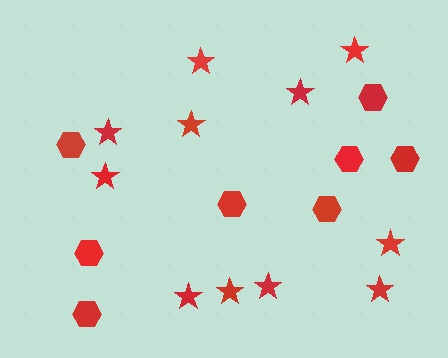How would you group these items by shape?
There are 2 groups: one group of hexagons (8) and one group of stars (11).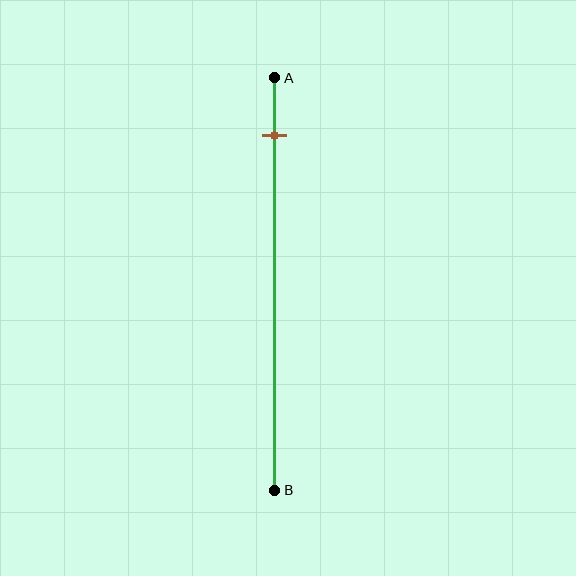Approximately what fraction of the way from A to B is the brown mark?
The brown mark is approximately 15% of the way from A to B.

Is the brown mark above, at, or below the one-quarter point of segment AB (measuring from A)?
The brown mark is above the one-quarter point of segment AB.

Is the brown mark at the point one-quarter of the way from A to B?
No, the mark is at about 15% from A, not at the 25% one-quarter point.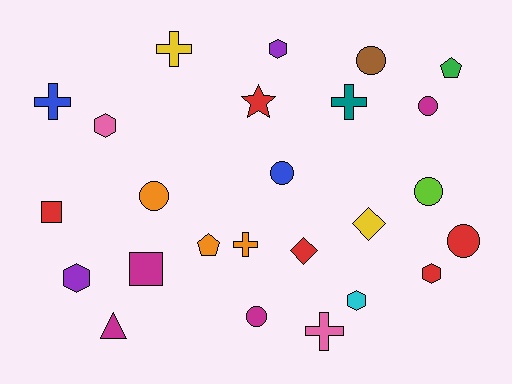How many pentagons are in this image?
There are 2 pentagons.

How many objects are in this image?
There are 25 objects.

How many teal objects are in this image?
There is 1 teal object.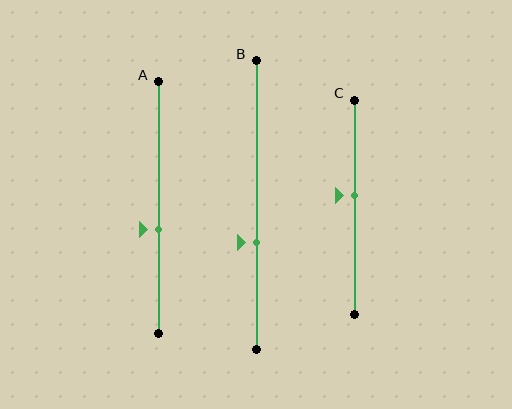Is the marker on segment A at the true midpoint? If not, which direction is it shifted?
No, the marker on segment A is shifted downward by about 9% of the segment length.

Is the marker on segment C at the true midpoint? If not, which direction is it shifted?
No, the marker on segment C is shifted upward by about 6% of the segment length.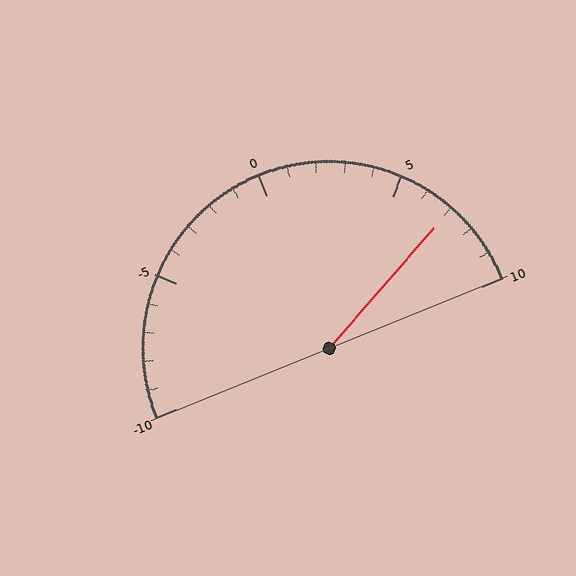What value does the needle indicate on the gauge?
The needle indicates approximately 7.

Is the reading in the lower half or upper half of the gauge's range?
The reading is in the upper half of the range (-10 to 10).